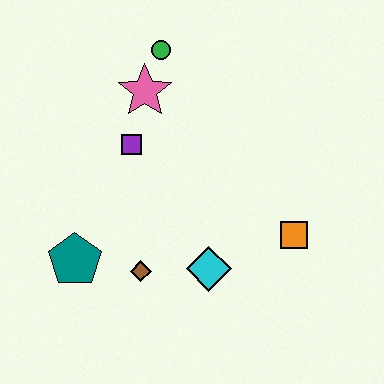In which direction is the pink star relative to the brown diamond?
The pink star is above the brown diamond.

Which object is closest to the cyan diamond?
The brown diamond is closest to the cyan diamond.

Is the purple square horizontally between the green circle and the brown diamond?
No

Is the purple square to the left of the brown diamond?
Yes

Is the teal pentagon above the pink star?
No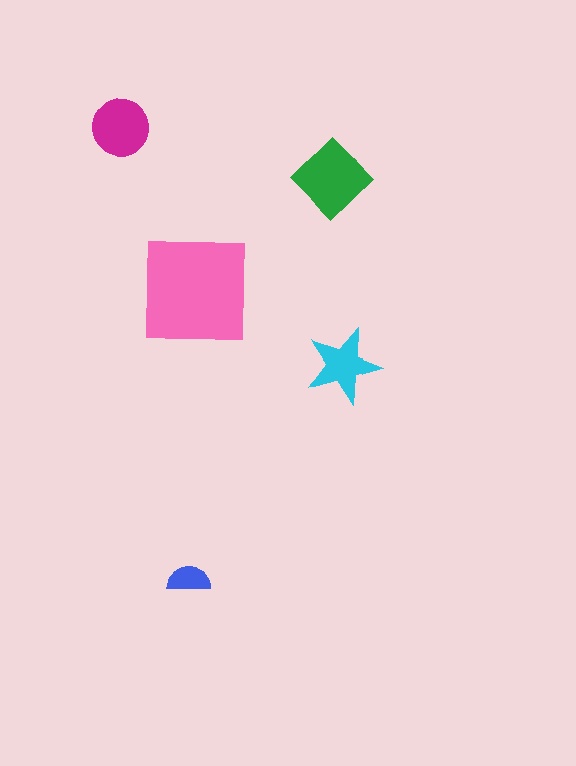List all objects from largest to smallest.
The pink square, the green diamond, the magenta circle, the cyan star, the blue semicircle.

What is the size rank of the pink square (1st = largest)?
1st.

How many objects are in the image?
There are 5 objects in the image.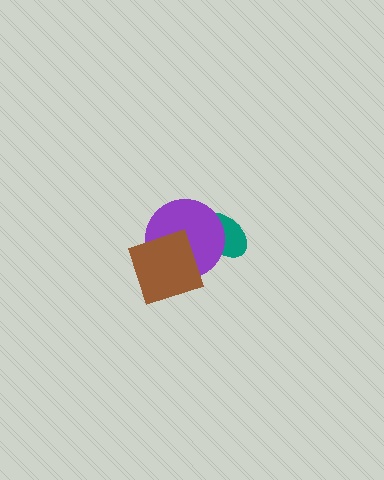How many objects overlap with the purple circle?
2 objects overlap with the purple circle.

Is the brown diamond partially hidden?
No, no other shape covers it.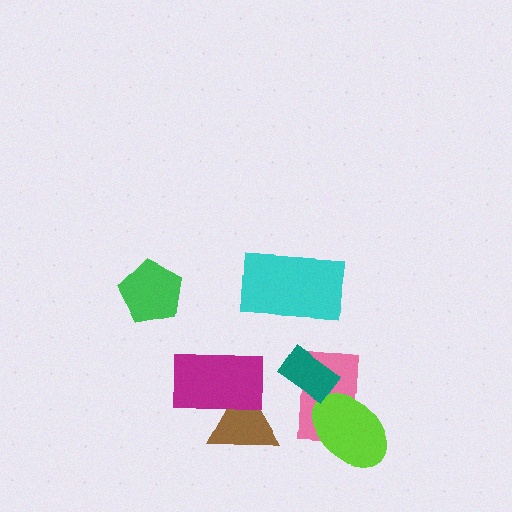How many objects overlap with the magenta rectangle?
1 object overlaps with the magenta rectangle.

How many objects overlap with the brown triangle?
1 object overlaps with the brown triangle.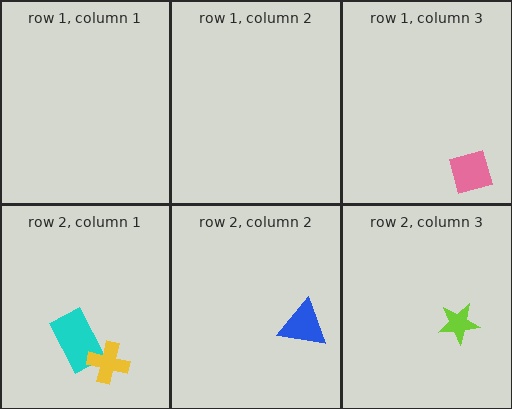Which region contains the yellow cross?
The row 2, column 1 region.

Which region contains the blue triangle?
The row 2, column 2 region.